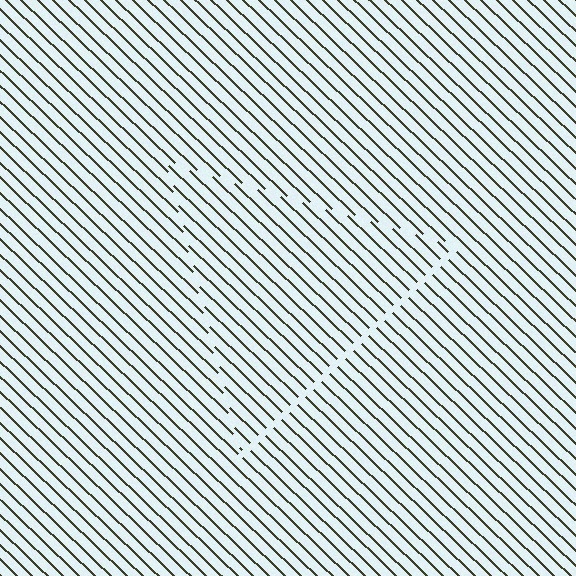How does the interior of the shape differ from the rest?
The interior of the shape contains the same grating, shifted by half a period — the contour is defined by the phase discontinuity where line-ends from the inner and outer gratings abut.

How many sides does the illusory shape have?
3 sides — the line-ends trace a triangle.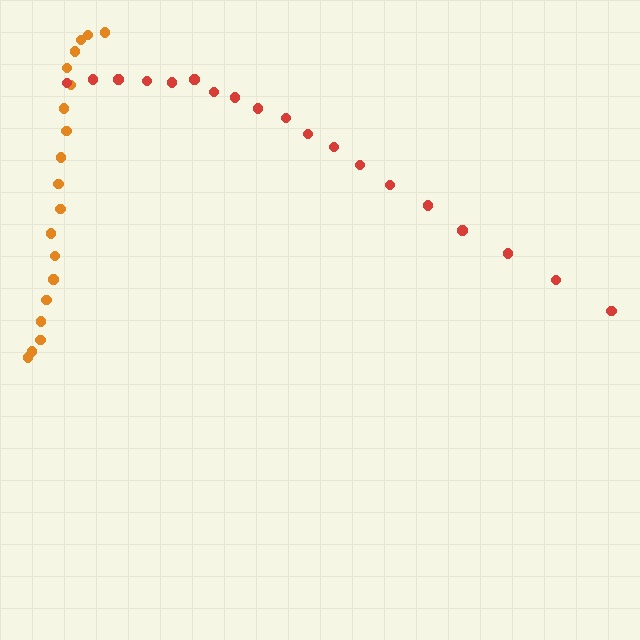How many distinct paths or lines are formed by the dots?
There are 2 distinct paths.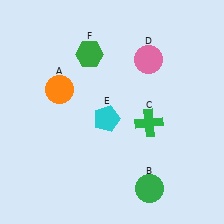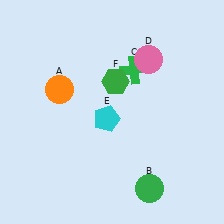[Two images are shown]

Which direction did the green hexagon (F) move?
The green hexagon (F) moved down.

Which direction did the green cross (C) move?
The green cross (C) moved up.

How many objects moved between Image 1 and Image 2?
2 objects moved between the two images.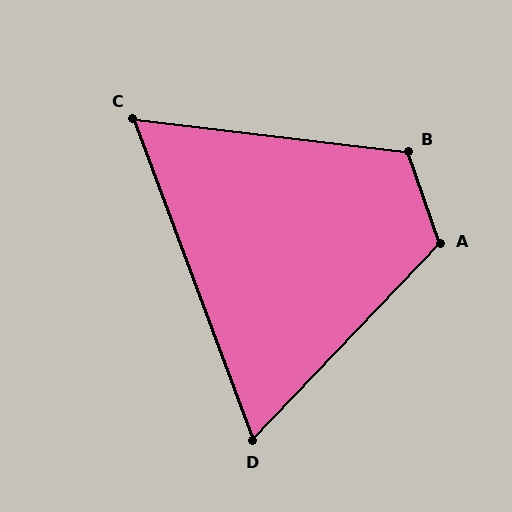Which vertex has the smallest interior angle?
C, at approximately 63 degrees.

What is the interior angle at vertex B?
Approximately 116 degrees (obtuse).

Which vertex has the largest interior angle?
A, at approximately 117 degrees.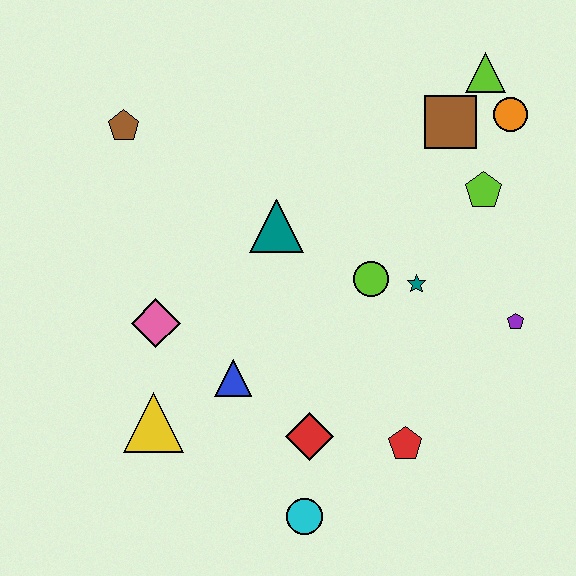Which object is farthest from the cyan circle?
The lime triangle is farthest from the cyan circle.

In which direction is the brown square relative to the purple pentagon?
The brown square is above the purple pentagon.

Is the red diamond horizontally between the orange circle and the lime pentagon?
No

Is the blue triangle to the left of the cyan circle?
Yes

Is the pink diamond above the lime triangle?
No